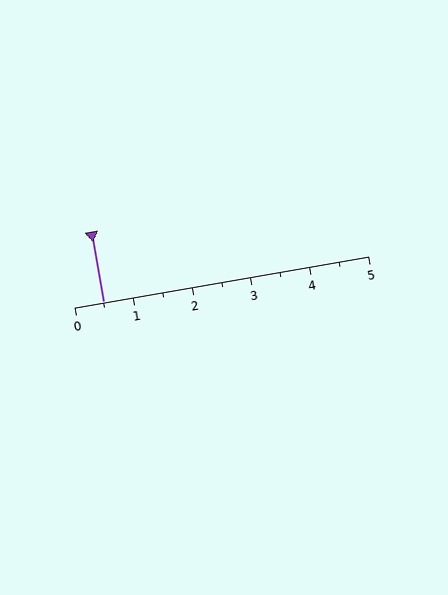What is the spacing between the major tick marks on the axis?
The major ticks are spaced 1 apart.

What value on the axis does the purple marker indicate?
The marker indicates approximately 0.5.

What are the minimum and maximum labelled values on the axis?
The axis runs from 0 to 5.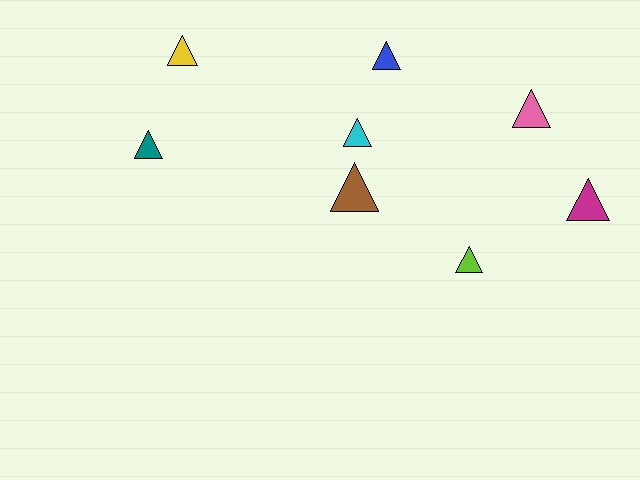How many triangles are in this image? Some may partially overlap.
There are 8 triangles.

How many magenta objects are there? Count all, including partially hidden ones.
There is 1 magenta object.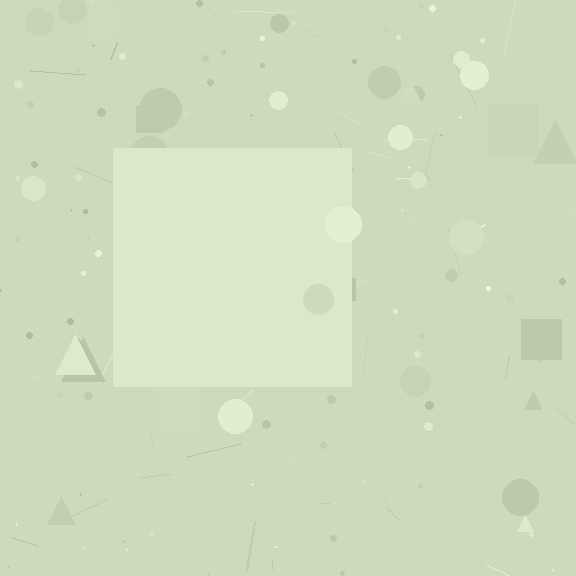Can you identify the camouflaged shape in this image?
The camouflaged shape is a square.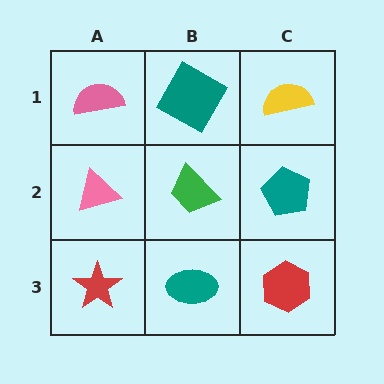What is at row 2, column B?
A green trapezoid.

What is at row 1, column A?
A pink semicircle.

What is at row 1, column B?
A teal square.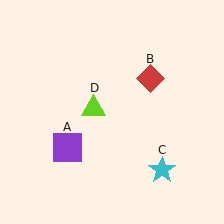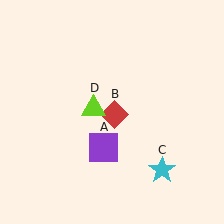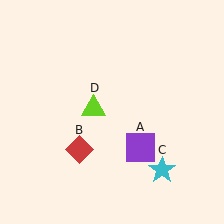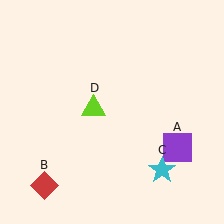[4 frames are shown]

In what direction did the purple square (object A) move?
The purple square (object A) moved right.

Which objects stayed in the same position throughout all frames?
Cyan star (object C) and lime triangle (object D) remained stationary.